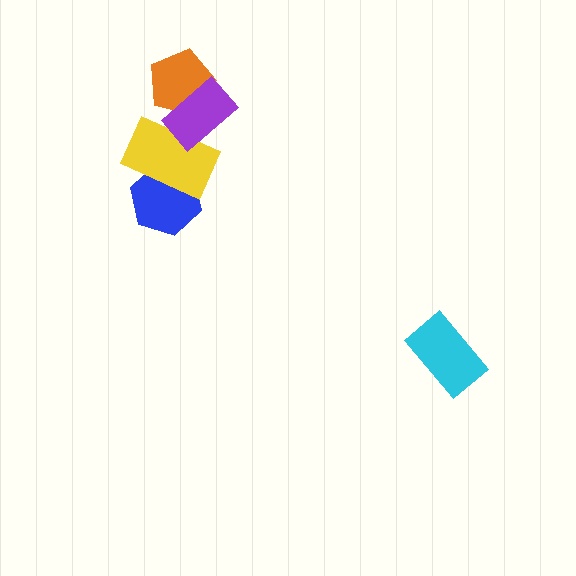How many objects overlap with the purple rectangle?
2 objects overlap with the purple rectangle.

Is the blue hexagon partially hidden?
Yes, it is partially covered by another shape.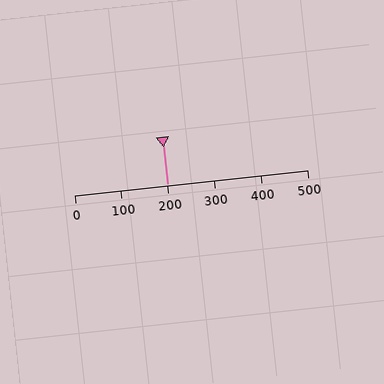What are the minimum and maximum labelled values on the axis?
The axis runs from 0 to 500.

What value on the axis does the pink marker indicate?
The marker indicates approximately 200.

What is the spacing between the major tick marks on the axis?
The major ticks are spaced 100 apart.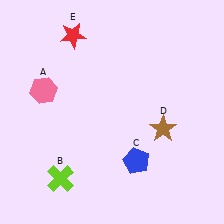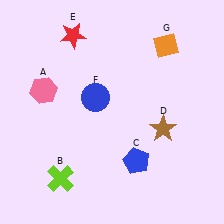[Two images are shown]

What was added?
A blue circle (F), an orange diamond (G) were added in Image 2.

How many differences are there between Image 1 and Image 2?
There are 2 differences between the two images.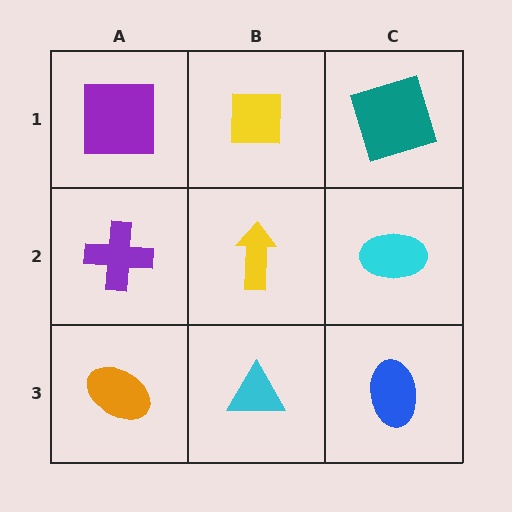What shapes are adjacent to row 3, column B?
A yellow arrow (row 2, column B), an orange ellipse (row 3, column A), a blue ellipse (row 3, column C).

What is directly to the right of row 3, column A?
A cyan triangle.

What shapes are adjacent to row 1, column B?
A yellow arrow (row 2, column B), a purple square (row 1, column A), a teal square (row 1, column C).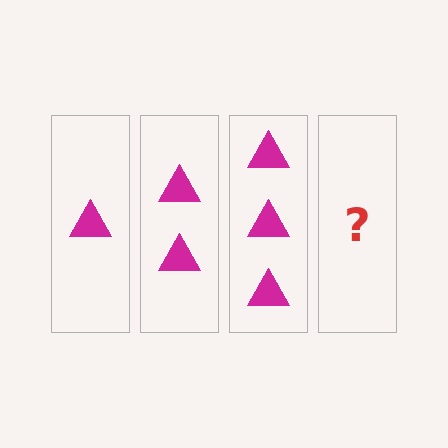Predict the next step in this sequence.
The next step is 4 triangles.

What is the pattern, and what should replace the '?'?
The pattern is that each step adds one more triangle. The '?' should be 4 triangles.